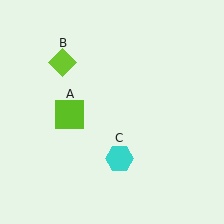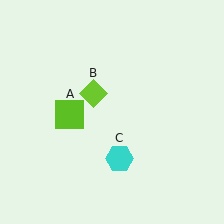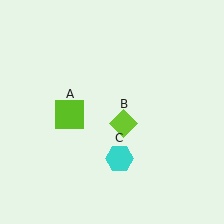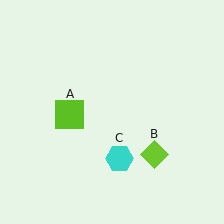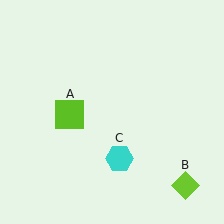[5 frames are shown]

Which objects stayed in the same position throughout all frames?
Lime square (object A) and cyan hexagon (object C) remained stationary.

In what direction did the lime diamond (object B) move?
The lime diamond (object B) moved down and to the right.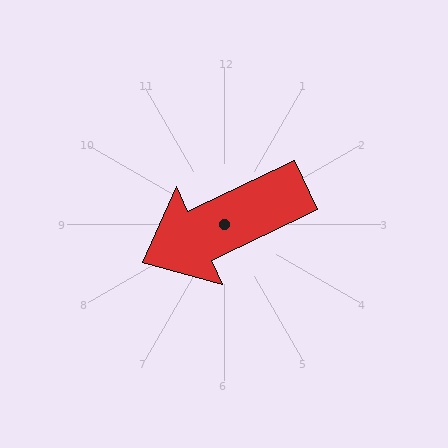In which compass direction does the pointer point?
Southwest.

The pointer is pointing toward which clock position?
Roughly 8 o'clock.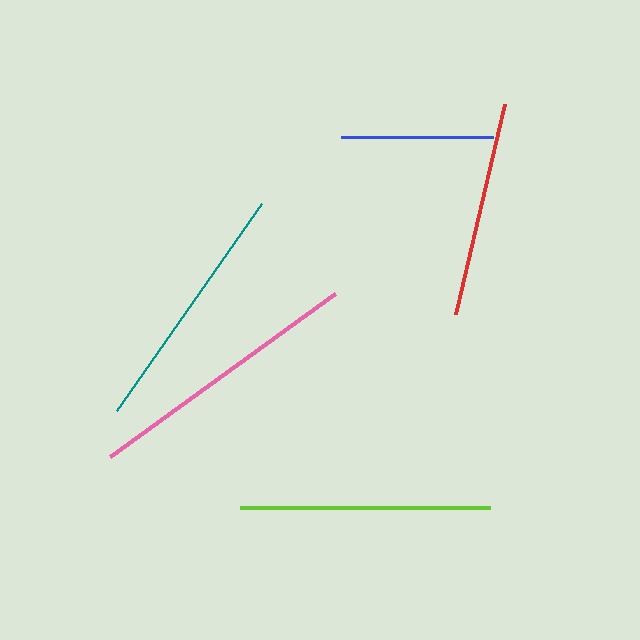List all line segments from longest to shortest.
From longest to shortest: pink, teal, lime, red, blue.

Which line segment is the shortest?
The blue line is the shortest at approximately 152 pixels.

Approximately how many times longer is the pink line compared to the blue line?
The pink line is approximately 1.8 times the length of the blue line.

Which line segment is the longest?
The pink line is the longest at approximately 278 pixels.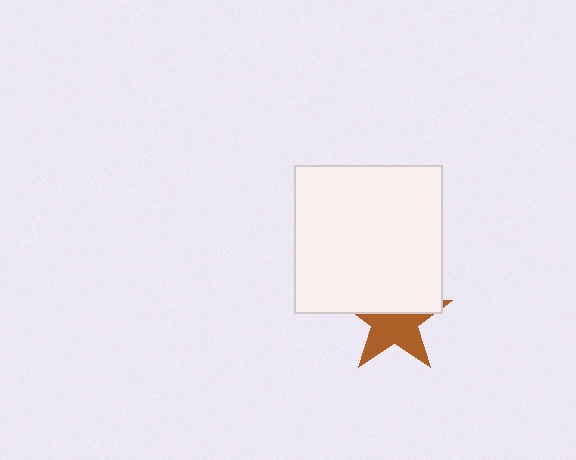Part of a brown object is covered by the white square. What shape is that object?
It is a star.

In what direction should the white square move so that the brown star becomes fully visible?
The white square should move up. That is the shortest direction to clear the overlap and leave the brown star fully visible.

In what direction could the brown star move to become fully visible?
The brown star could move down. That would shift it out from behind the white square entirely.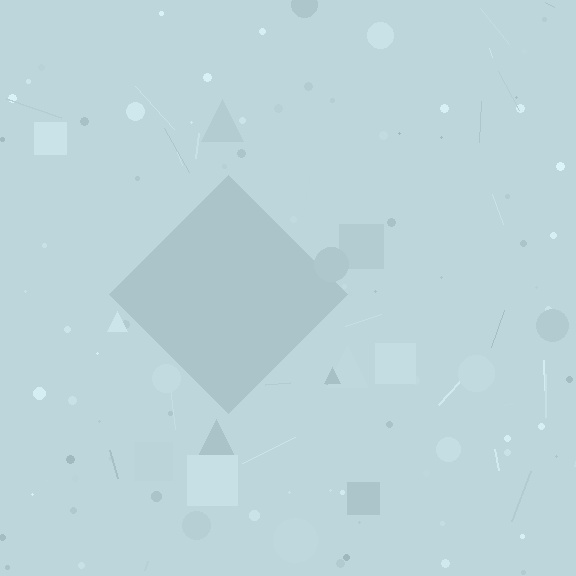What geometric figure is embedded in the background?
A diamond is embedded in the background.